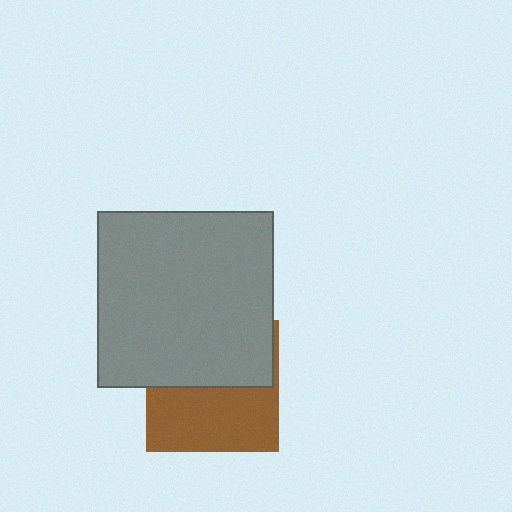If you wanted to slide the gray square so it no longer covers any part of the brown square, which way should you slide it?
Slide it up — that is the most direct way to separate the two shapes.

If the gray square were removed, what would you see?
You would see the complete brown square.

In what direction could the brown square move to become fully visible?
The brown square could move down. That would shift it out from behind the gray square entirely.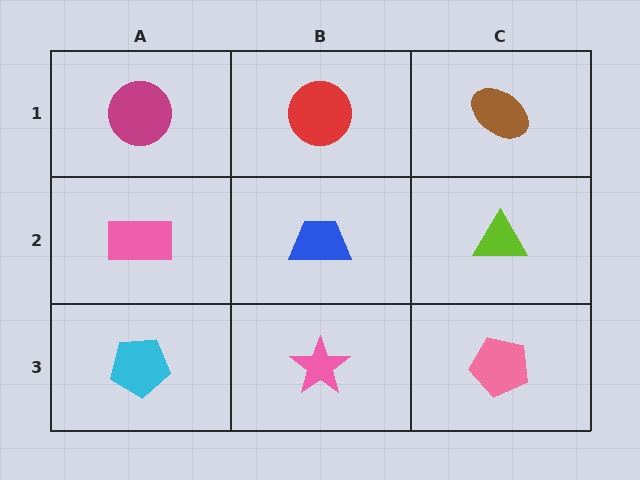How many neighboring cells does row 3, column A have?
2.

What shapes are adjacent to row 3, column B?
A blue trapezoid (row 2, column B), a cyan pentagon (row 3, column A), a pink pentagon (row 3, column C).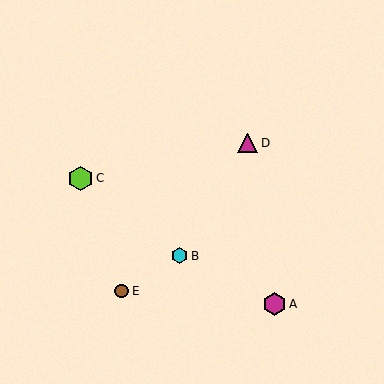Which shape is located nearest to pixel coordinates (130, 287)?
The brown circle (labeled E) at (122, 291) is nearest to that location.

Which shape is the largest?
The lime hexagon (labeled C) is the largest.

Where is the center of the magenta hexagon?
The center of the magenta hexagon is at (275, 304).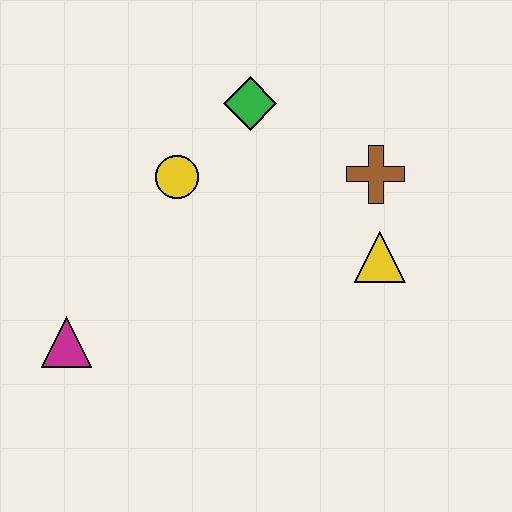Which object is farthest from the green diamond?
The magenta triangle is farthest from the green diamond.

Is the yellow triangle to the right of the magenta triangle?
Yes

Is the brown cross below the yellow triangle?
No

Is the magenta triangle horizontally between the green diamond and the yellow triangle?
No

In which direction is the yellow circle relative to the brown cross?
The yellow circle is to the left of the brown cross.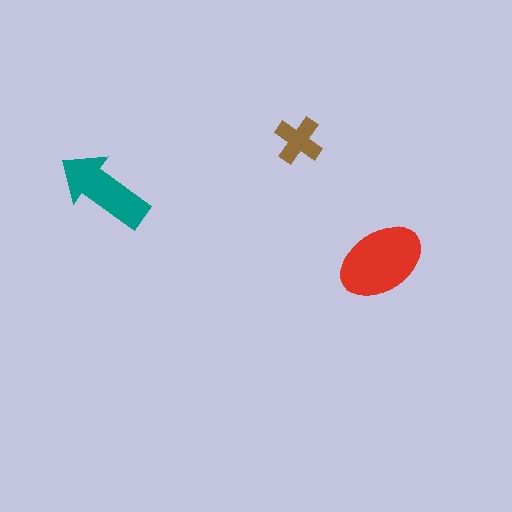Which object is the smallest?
The brown cross.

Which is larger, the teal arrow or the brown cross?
The teal arrow.